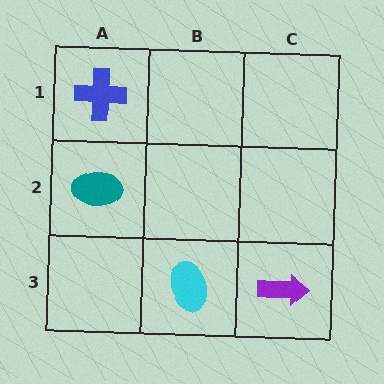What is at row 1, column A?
A blue cross.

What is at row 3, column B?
A cyan ellipse.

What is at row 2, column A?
A teal ellipse.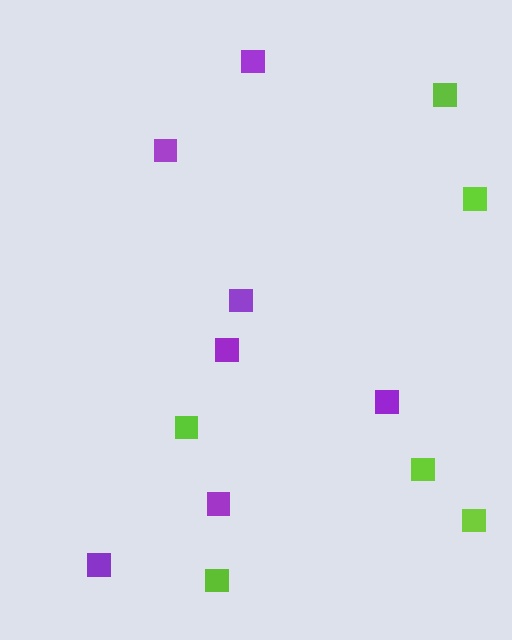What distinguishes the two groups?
There are 2 groups: one group of lime squares (6) and one group of purple squares (7).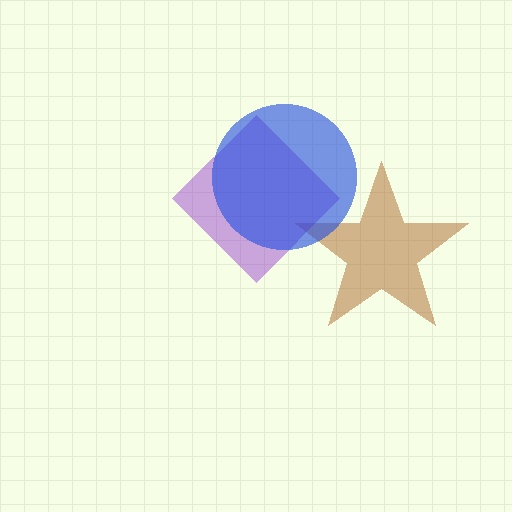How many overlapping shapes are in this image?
There are 3 overlapping shapes in the image.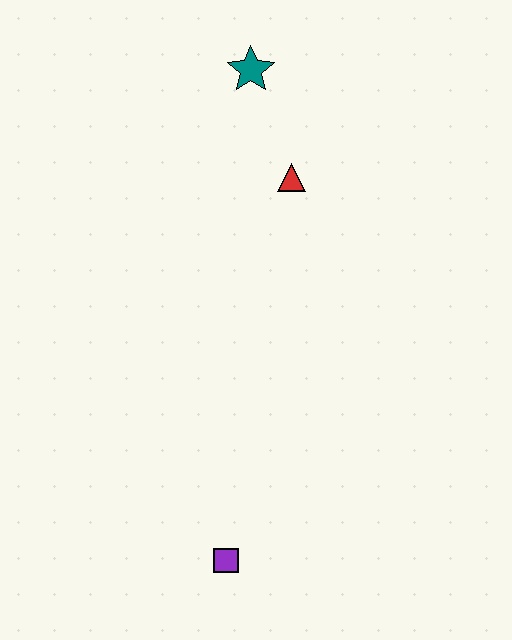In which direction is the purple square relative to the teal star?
The purple square is below the teal star.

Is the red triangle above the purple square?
Yes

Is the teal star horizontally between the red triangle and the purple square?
Yes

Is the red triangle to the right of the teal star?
Yes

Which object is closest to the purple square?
The red triangle is closest to the purple square.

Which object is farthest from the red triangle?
The purple square is farthest from the red triangle.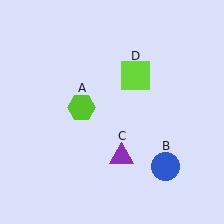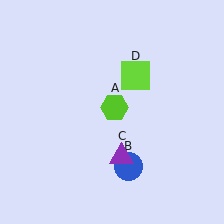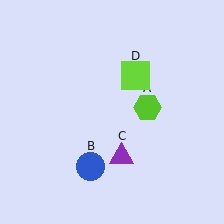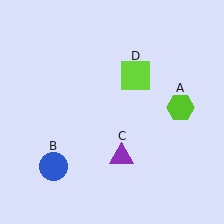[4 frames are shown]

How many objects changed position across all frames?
2 objects changed position: lime hexagon (object A), blue circle (object B).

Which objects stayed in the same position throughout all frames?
Purple triangle (object C) and lime square (object D) remained stationary.